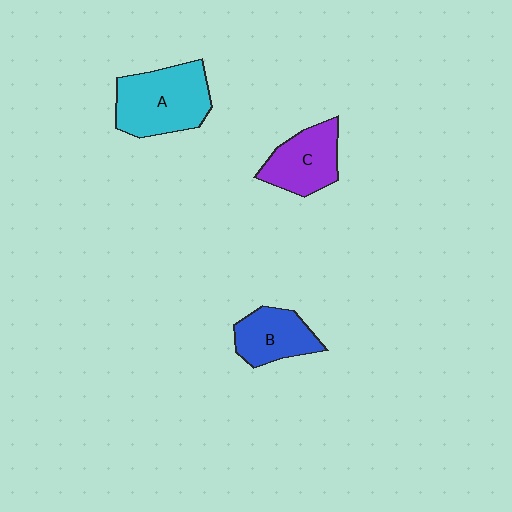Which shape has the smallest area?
Shape B (blue).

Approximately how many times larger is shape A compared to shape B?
Approximately 1.5 times.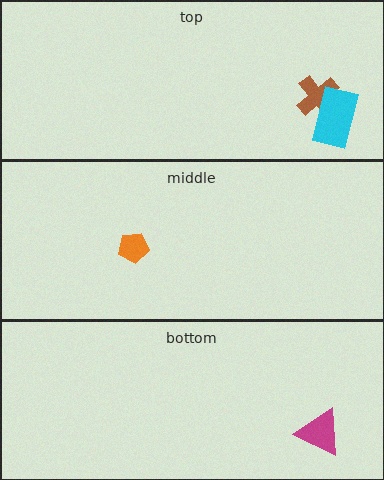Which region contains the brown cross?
The top region.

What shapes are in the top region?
The brown cross, the cyan rectangle.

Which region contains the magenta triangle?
The bottom region.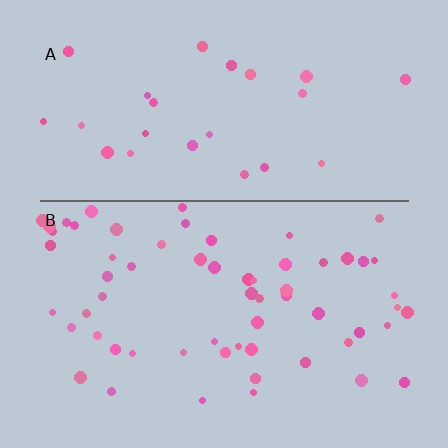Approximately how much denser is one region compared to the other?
Approximately 2.4× — region B over region A.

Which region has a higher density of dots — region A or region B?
B (the bottom).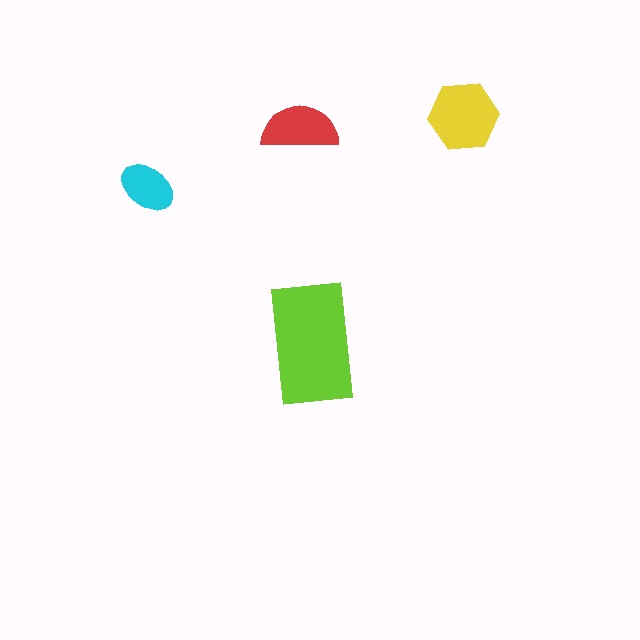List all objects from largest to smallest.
The lime rectangle, the yellow hexagon, the red semicircle, the cyan ellipse.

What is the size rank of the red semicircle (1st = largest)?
3rd.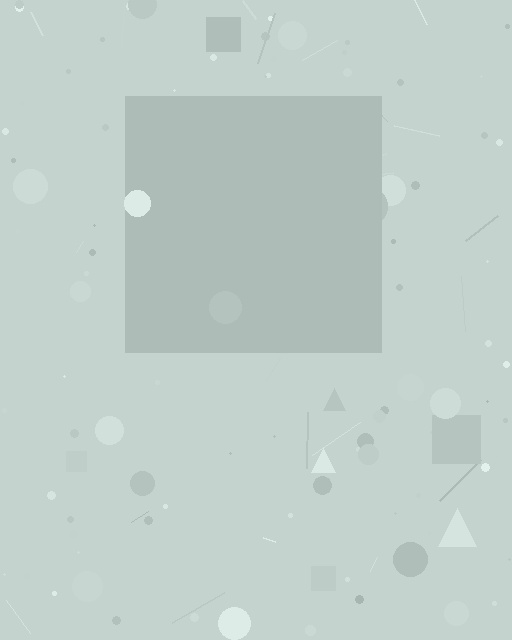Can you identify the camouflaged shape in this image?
The camouflaged shape is a square.